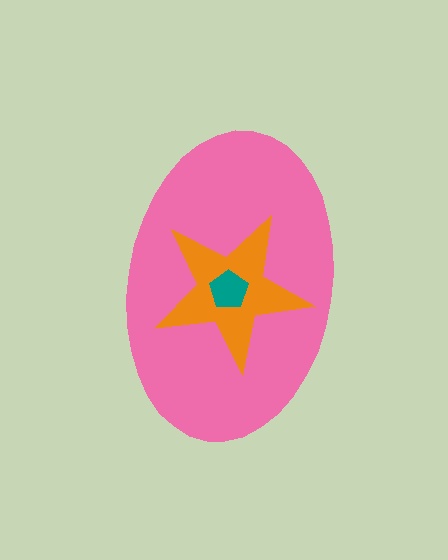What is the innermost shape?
The teal pentagon.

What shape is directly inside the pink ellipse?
The orange star.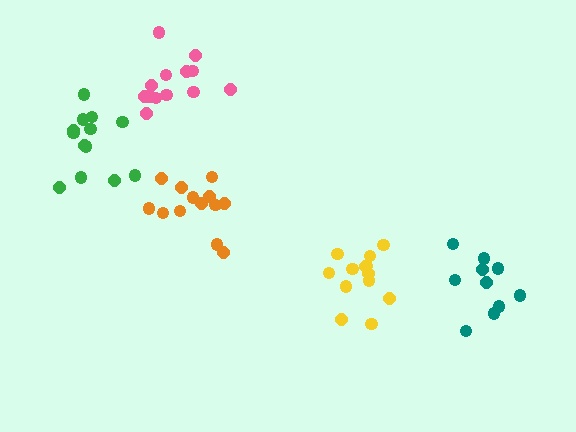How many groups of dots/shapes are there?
There are 5 groups.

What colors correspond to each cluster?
The clusters are colored: pink, green, orange, yellow, teal.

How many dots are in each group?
Group 1: 13 dots, Group 2: 13 dots, Group 3: 13 dots, Group 4: 13 dots, Group 5: 10 dots (62 total).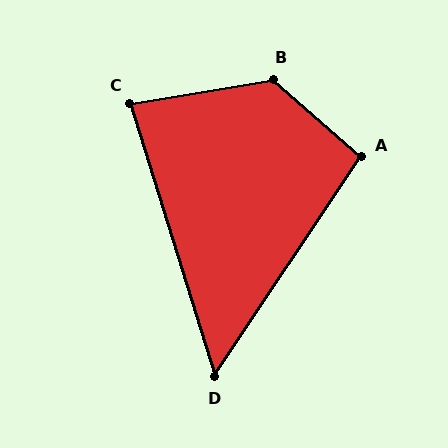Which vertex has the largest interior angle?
B, at approximately 129 degrees.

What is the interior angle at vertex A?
Approximately 98 degrees (obtuse).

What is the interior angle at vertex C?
Approximately 82 degrees (acute).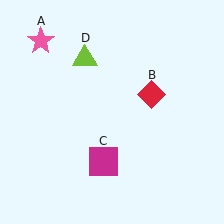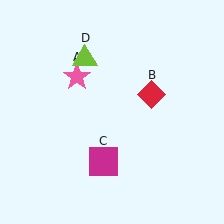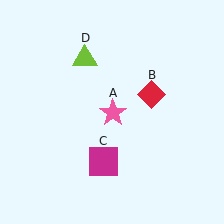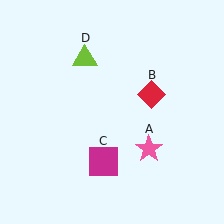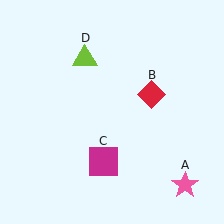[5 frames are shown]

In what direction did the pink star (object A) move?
The pink star (object A) moved down and to the right.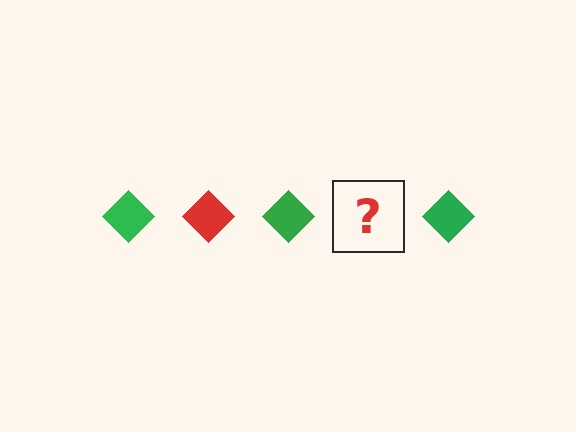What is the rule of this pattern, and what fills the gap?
The rule is that the pattern cycles through green, red diamonds. The gap should be filled with a red diamond.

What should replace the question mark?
The question mark should be replaced with a red diamond.